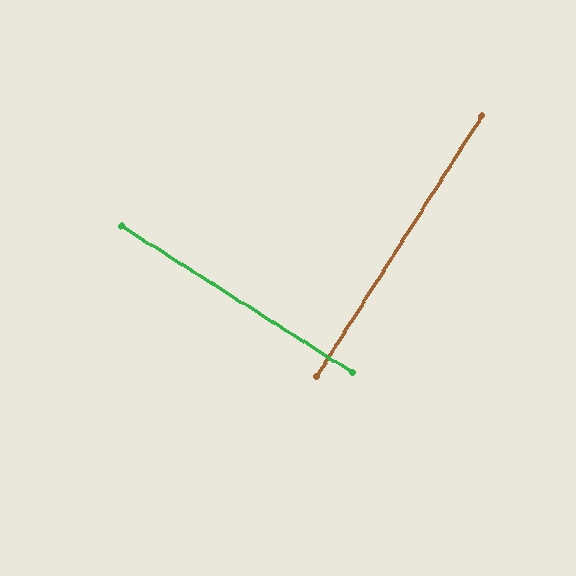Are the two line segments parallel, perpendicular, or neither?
Perpendicular — they meet at approximately 90°.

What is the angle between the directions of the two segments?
Approximately 90 degrees.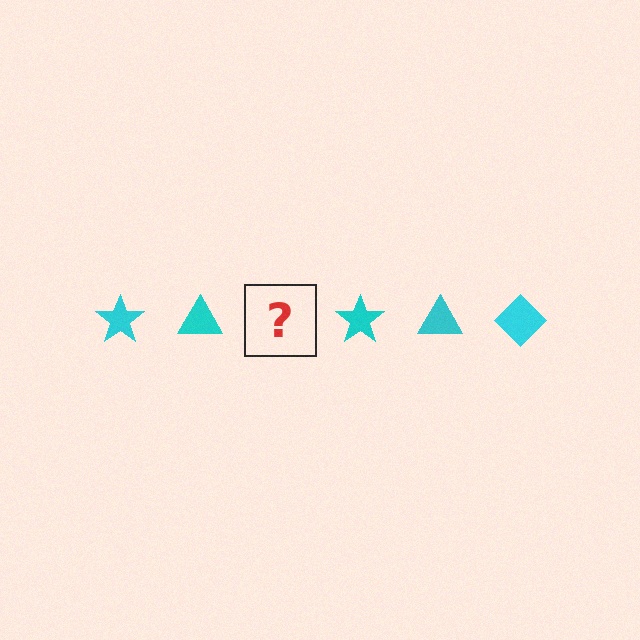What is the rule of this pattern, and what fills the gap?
The rule is that the pattern cycles through star, triangle, diamond shapes in cyan. The gap should be filled with a cyan diamond.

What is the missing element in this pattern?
The missing element is a cyan diamond.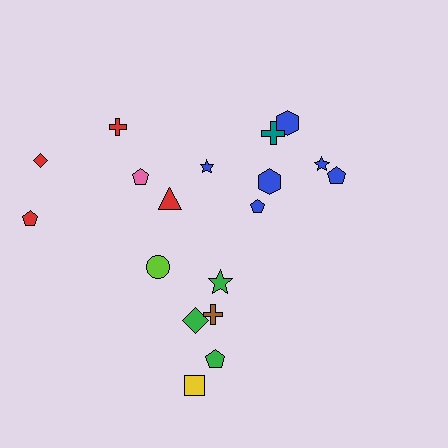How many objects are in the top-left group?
There are 5 objects.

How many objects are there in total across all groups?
There are 18 objects.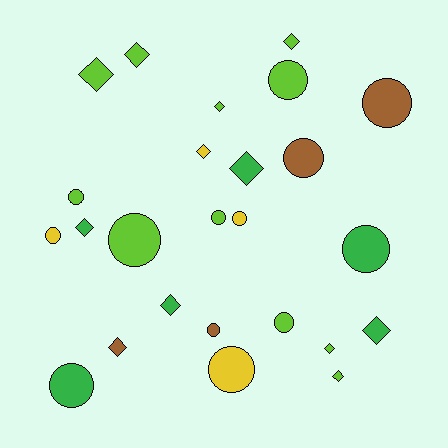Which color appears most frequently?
Lime, with 11 objects.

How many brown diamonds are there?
There is 1 brown diamond.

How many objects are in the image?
There are 25 objects.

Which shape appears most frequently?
Circle, with 13 objects.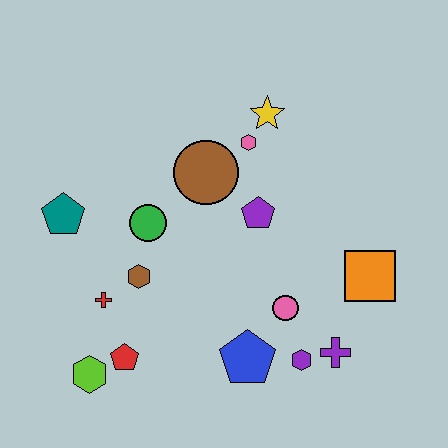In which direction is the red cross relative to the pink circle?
The red cross is to the left of the pink circle.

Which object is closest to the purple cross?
The purple hexagon is closest to the purple cross.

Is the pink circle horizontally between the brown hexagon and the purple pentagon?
No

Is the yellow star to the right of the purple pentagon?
Yes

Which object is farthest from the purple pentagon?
The lime hexagon is farthest from the purple pentagon.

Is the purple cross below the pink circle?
Yes